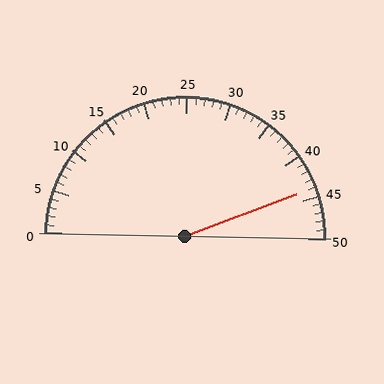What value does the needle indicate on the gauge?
The needle indicates approximately 44.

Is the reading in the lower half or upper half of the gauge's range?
The reading is in the upper half of the range (0 to 50).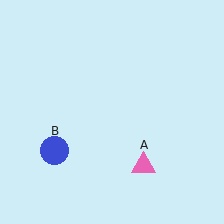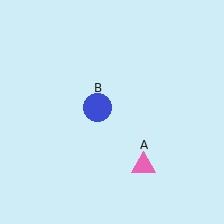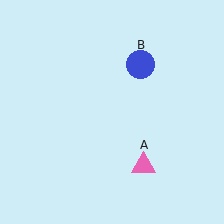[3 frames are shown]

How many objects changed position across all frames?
1 object changed position: blue circle (object B).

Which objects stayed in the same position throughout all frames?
Pink triangle (object A) remained stationary.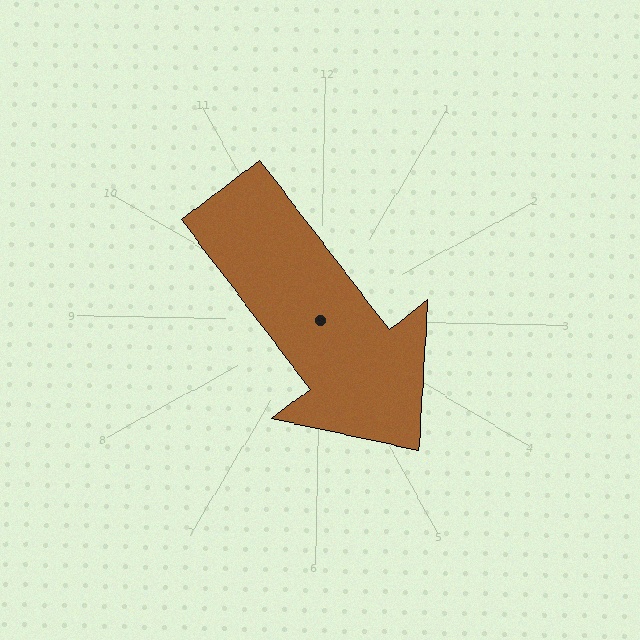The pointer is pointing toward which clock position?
Roughly 5 o'clock.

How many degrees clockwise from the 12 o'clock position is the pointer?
Approximately 142 degrees.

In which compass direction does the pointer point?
Southeast.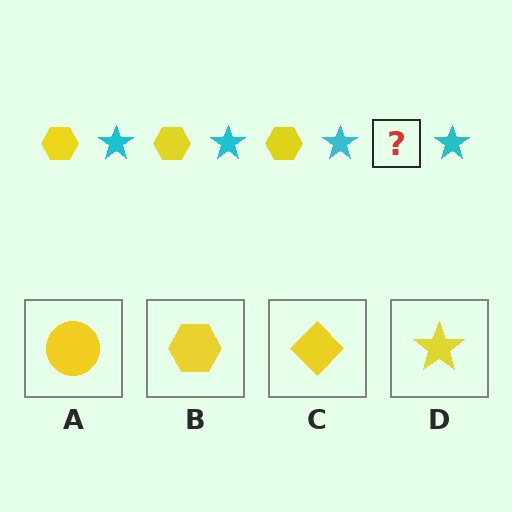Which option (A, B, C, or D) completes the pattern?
B.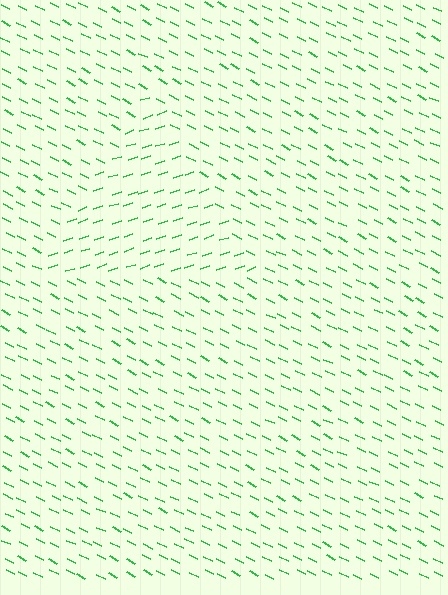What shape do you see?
I see a triangle.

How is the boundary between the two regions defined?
The boundary is defined purely by a change in line orientation (approximately 45 degrees difference). All lines are the same color and thickness.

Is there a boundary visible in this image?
Yes, there is a texture boundary formed by a change in line orientation.